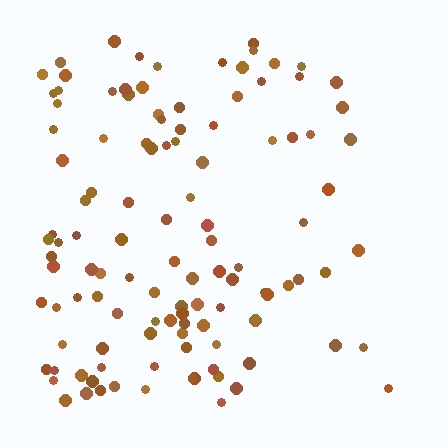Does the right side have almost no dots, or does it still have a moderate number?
Still a moderate number, just noticeably fewer than the left.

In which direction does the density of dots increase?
From right to left, with the left side densest.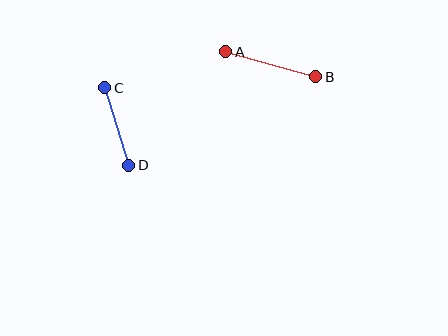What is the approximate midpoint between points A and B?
The midpoint is at approximately (271, 64) pixels.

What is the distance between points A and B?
The distance is approximately 93 pixels.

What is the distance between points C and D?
The distance is approximately 81 pixels.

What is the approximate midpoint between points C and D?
The midpoint is at approximately (117, 126) pixels.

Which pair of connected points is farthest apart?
Points A and B are farthest apart.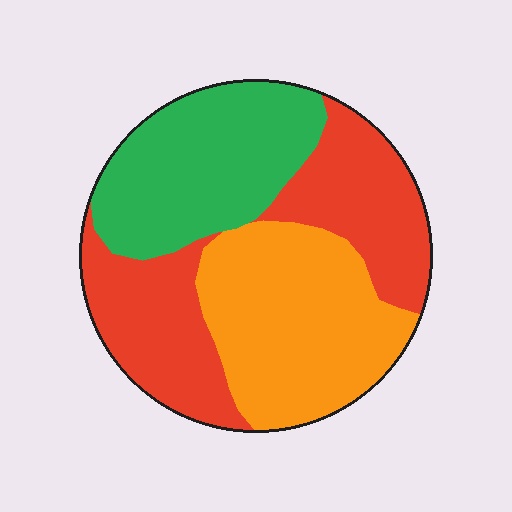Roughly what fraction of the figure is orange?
Orange takes up about one third (1/3) of the figure.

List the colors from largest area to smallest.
From largest to smallest: red, orange, green.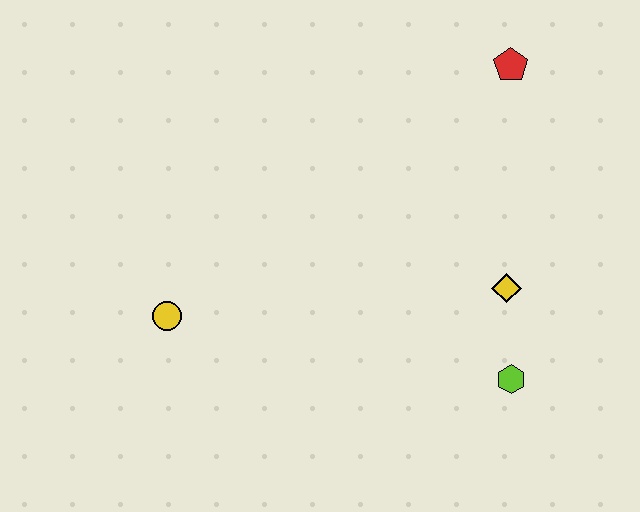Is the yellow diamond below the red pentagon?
Yes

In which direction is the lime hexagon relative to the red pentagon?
The lime hexagon is below the red pentagon.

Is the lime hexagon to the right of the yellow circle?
Yes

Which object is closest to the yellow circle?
The yellow diamond is closest to the yellow circle.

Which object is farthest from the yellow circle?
The red pentagon is farthest from the yellow circle.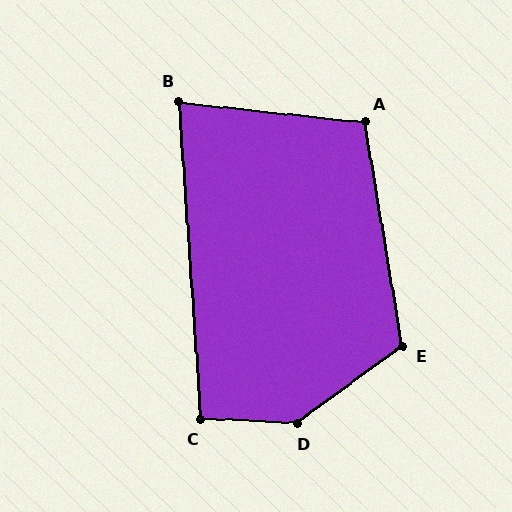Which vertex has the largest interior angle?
D, at approximately 141 degrees.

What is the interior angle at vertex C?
Approximately 97 degrees (obtuse).